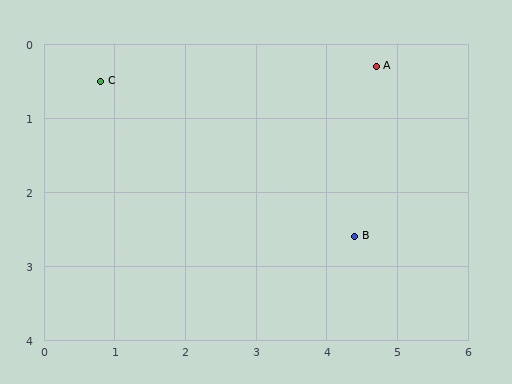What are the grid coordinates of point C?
Point C is at approximately (0.8, 0.5).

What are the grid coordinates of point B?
Point B is at approximately (4.4, 2.6).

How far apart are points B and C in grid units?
Points B and C are about 4.2 grid units apart.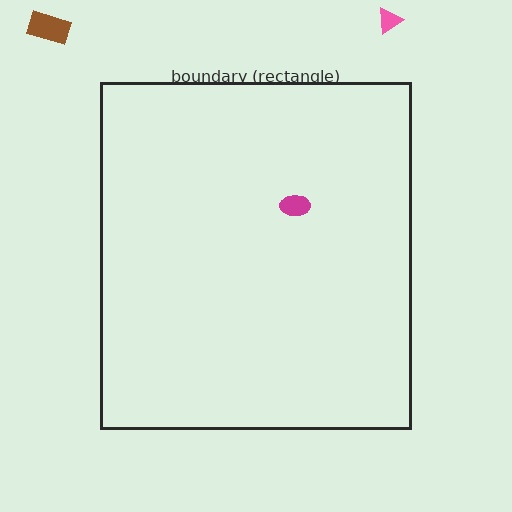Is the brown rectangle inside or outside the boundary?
Outside.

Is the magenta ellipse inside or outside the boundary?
Inside.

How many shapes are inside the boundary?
1 inside, 2 outside.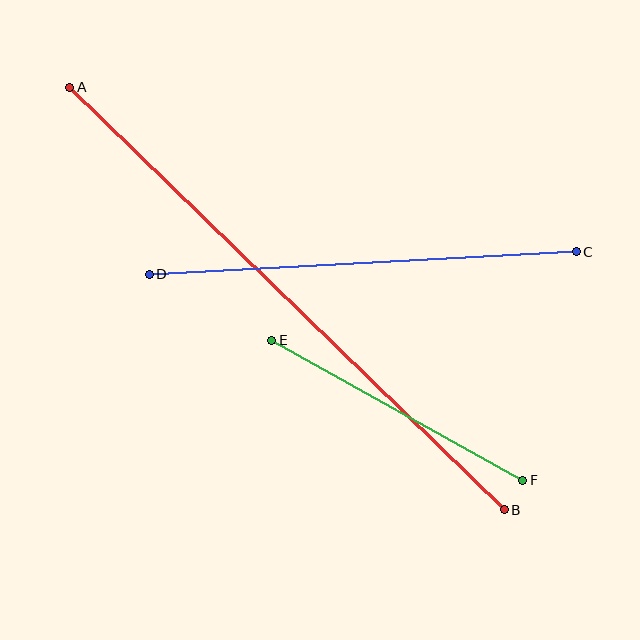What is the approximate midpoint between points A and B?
The midpoint is at approximately (287, 299) pixels.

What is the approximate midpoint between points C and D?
The midpoint is at approximately (363, 263) pixels.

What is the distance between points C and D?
The distance is approximately 428 pixels.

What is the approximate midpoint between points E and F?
The midpoint is at approximately (397, 410) pixels.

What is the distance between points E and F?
The distance is approximately 287 pixels.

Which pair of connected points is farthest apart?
Points A and B are farthest apart.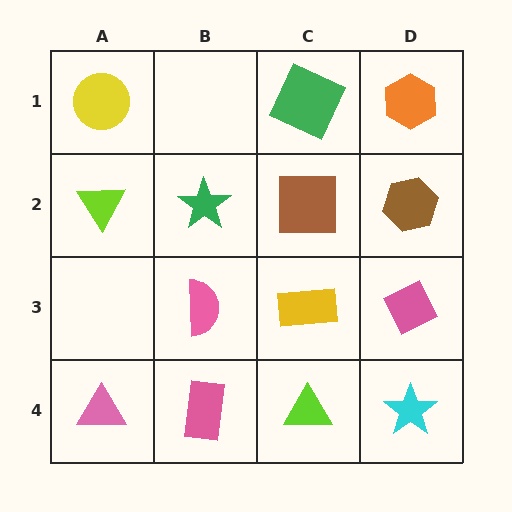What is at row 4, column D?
A cyan star.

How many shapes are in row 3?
3 shapes.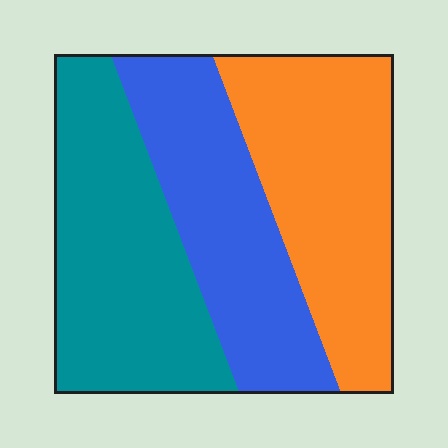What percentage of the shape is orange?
Orange takes up about one third (1/3) of the shape.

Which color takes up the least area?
Blue, at roughly 30%.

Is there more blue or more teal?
Teal.